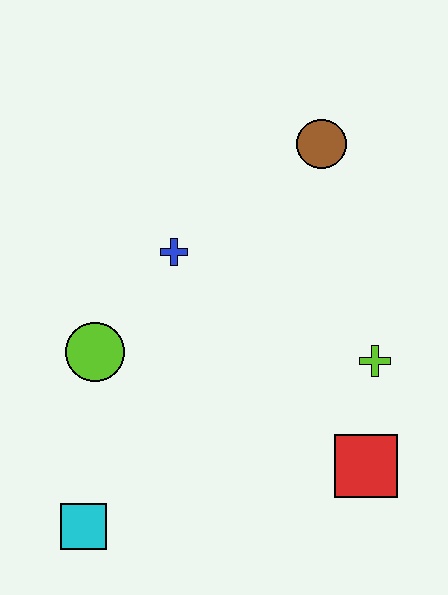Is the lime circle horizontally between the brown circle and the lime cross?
No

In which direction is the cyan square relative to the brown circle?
The cyan square is below the brown circle.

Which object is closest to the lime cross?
The red square is closest to the lime cross.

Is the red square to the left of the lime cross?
Yes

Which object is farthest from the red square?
The brown circle is farthest from the red square.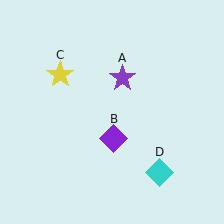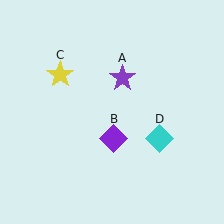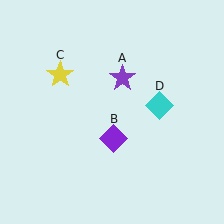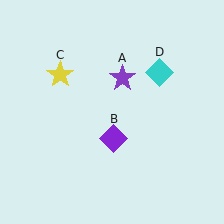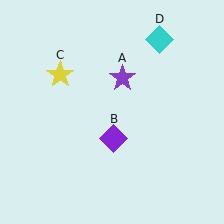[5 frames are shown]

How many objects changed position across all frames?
1 object changed position: cyan diamond (object D).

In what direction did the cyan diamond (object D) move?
The cyan diamond (object D) moved up.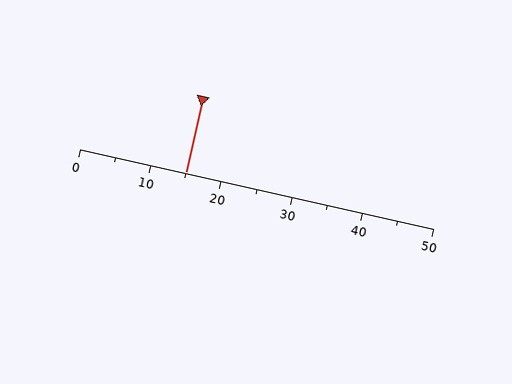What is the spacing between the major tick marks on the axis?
The major ticks are spaced 10 apart.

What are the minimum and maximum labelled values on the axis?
The axis runs from 0 to 50.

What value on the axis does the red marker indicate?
The marker indicates approximately 15.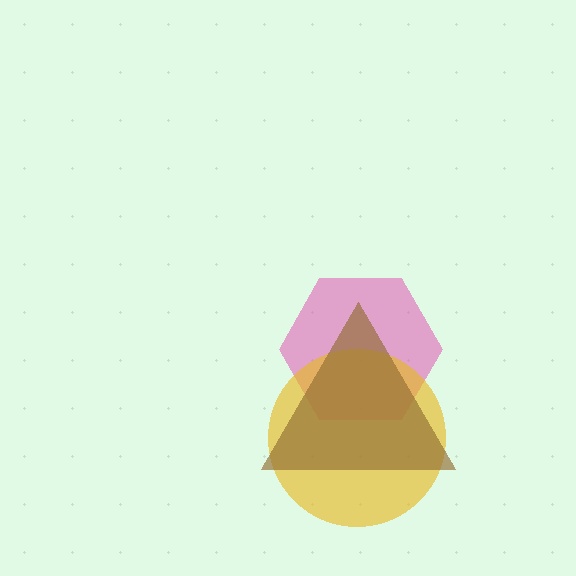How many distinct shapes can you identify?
There are 3 distinct shapes: a pink hexagon, a yellow circle, a brown triangle.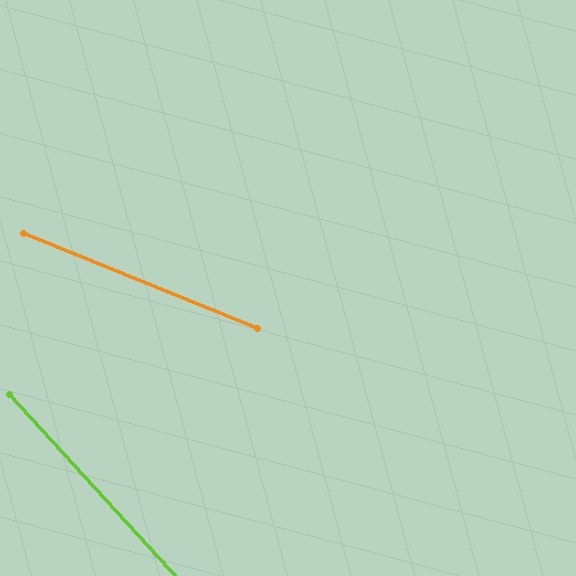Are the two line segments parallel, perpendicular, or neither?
Neither parallel nor perpendicular — they differ by about 25°.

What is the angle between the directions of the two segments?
Approximately 25 degrees.